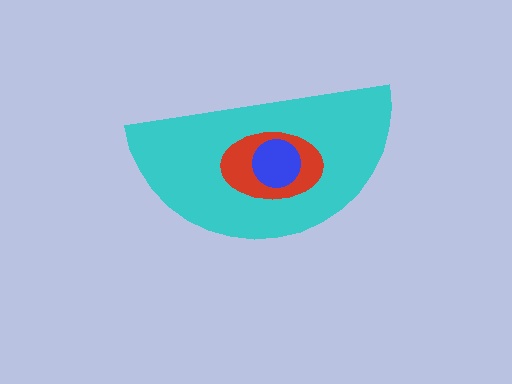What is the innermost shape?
The blue circle.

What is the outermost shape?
The cyan semicircle.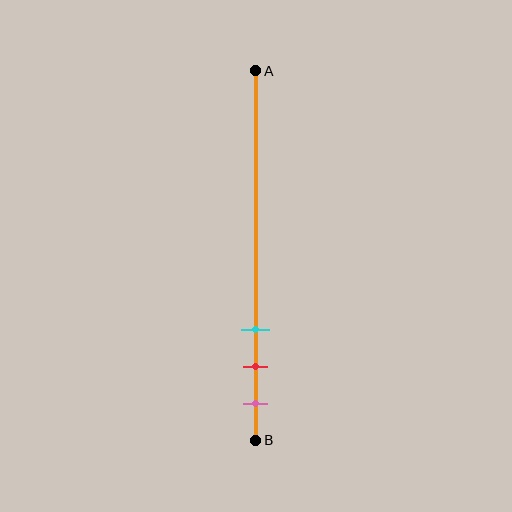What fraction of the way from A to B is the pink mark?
The pink mark is approximately 90% (0.9) of the way from A to B.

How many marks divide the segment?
There are 3 marks dividing the segment.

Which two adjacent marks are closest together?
The red and pink marks are the closest adjacent pair.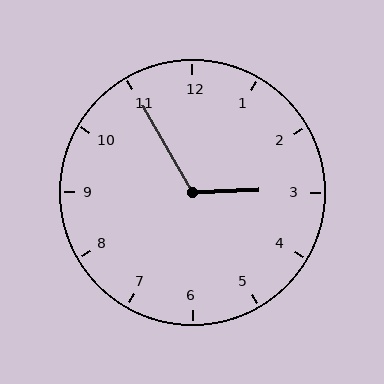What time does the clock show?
2:55.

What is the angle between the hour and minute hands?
Approximately 118 degrees.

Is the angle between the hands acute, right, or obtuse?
It is obtuse.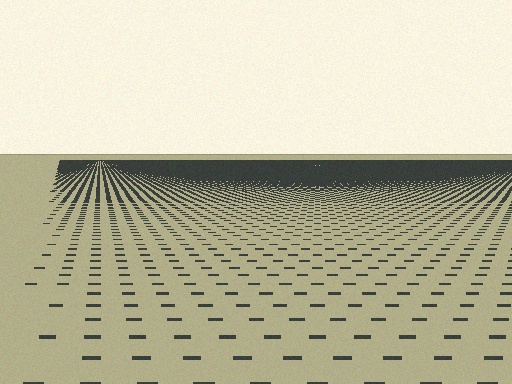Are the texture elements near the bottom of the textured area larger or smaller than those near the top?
Larger. Near the bottom, elements are closer to the viewer and appear at a bigger on-screen size.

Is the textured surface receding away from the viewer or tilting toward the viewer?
The surface is receding away from the viewer. Texture elements get smaller and denser toward the top.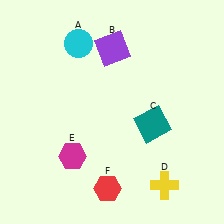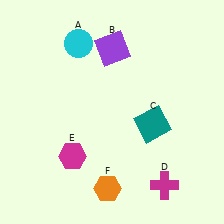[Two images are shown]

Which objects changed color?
D changed from yellow to magenta. F changed from red to orange.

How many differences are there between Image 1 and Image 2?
There are 2 differences between the two images.